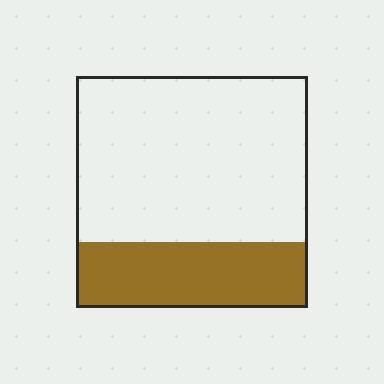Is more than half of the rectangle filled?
No.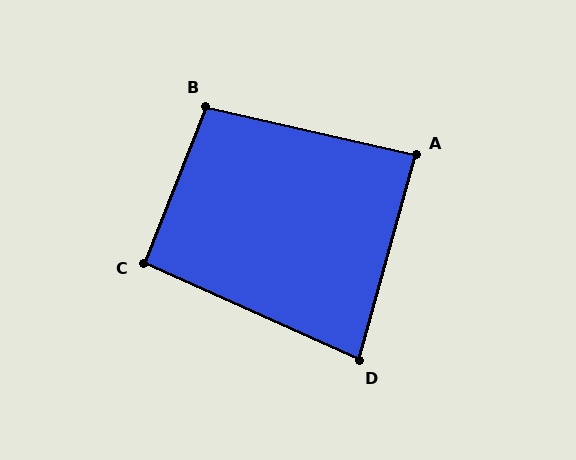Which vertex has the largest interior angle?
B, at approximately 99 degrees.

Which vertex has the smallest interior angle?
D, at approximately 81 degrees.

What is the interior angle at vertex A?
Approximately 88 degrees (approximately right).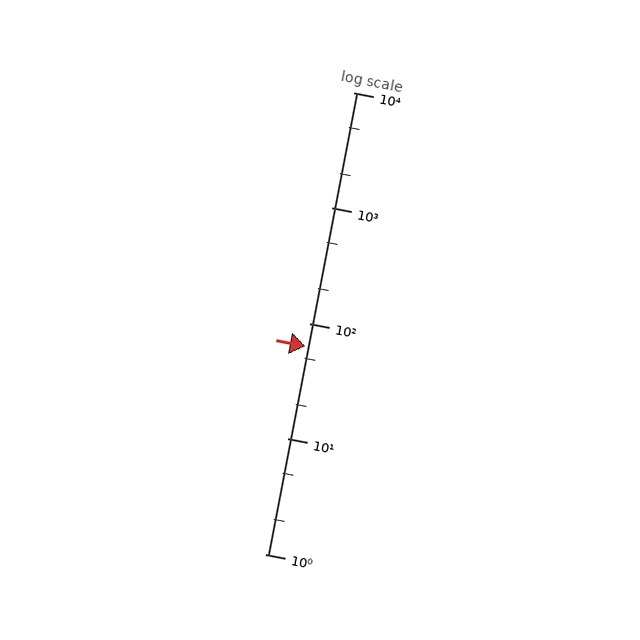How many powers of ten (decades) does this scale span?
The scale spans 4 decades, from 1 to 10000.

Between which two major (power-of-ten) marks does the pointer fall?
The pointer is between 10 and 100.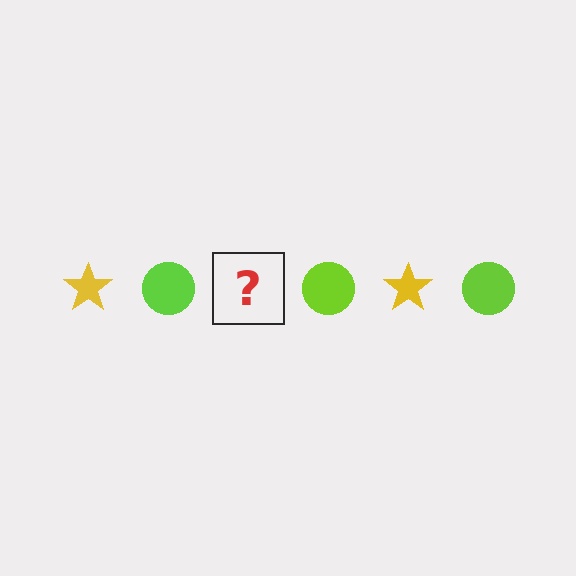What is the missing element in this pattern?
The missing element is a yellow star.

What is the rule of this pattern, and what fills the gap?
The rule is that the pattern alternates between yellow star and lime circle. The gap should be filled with a yellow star.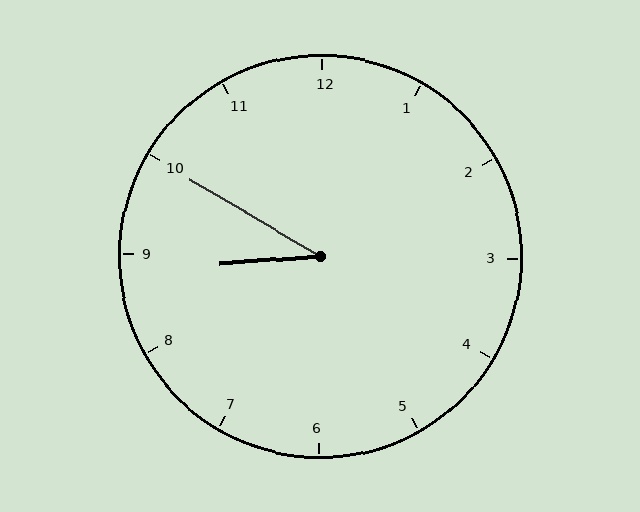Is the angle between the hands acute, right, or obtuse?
It is acute.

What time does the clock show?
8:50.